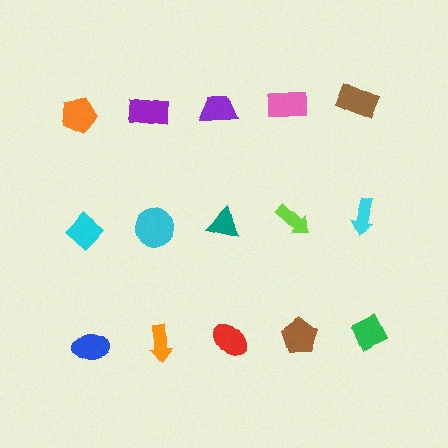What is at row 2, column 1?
A cyan diamond.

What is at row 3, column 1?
A blue ellipse.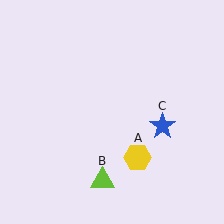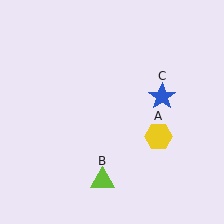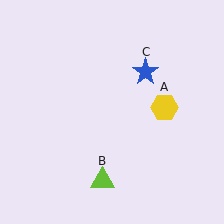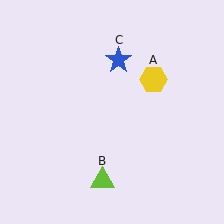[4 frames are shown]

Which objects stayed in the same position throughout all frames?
Lime triangle (object B) remained stationary.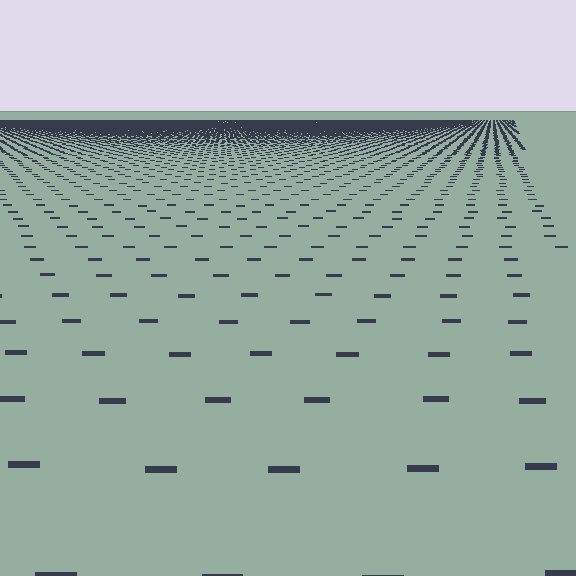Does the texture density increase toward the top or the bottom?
Density increases toward the top.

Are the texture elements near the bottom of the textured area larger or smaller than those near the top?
Larger. Near the bottom, elements are closer to the viewer and appear at a bigger on-screen size.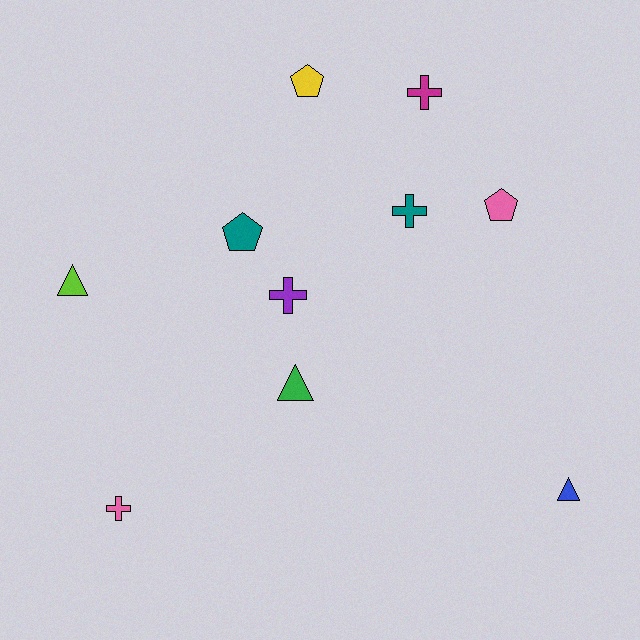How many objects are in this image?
There are 10 objects.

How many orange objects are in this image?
There are no orange objects.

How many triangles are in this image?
There are 3 triangles.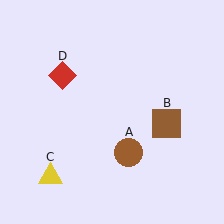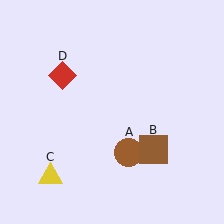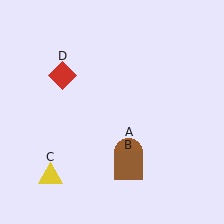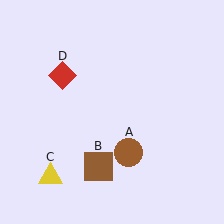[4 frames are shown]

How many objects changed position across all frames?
1 object changed position: brown square (object B).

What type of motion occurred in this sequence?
The brown square (object B) rotated clockwise around the center of the scene.